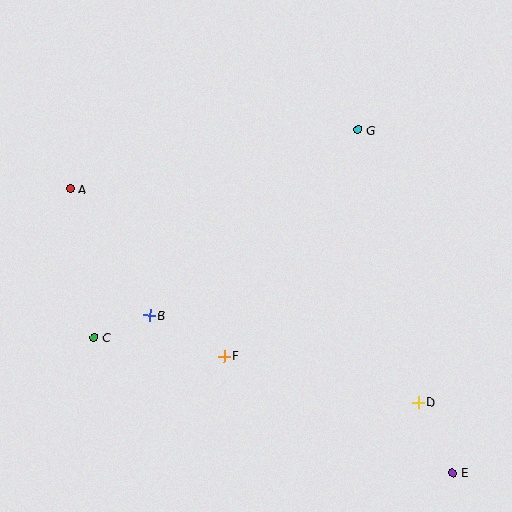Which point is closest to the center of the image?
Point F at (224, 356) is closest to the center.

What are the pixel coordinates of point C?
Point C is at (94, 337).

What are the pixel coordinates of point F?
Point F is at (224, 356).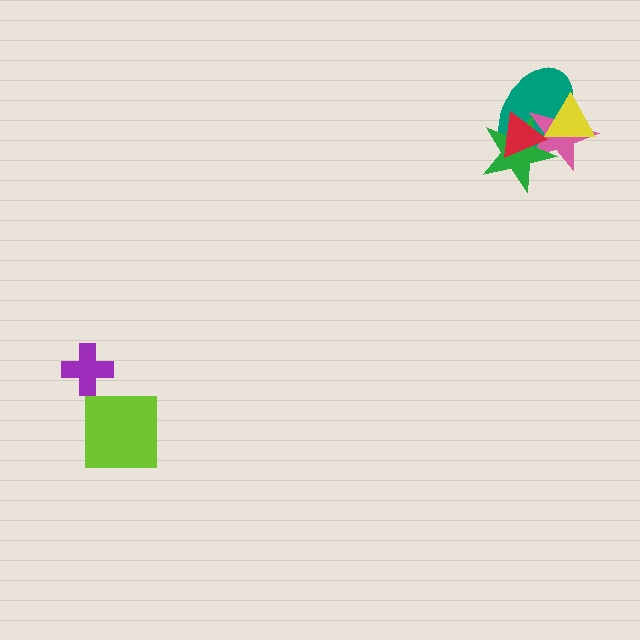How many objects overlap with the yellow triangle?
3 objects overlap with the yellow triangle.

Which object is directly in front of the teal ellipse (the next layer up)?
The pink star is directly in front of the teal ellipse.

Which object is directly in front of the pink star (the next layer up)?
The green star is directly in front of the pink star.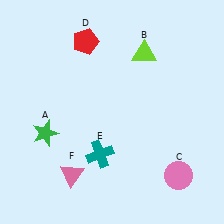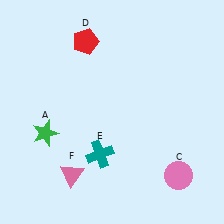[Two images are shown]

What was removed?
The lime triangle (B) was removed in Image 2.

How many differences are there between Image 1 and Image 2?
There is 1 difference between the two images.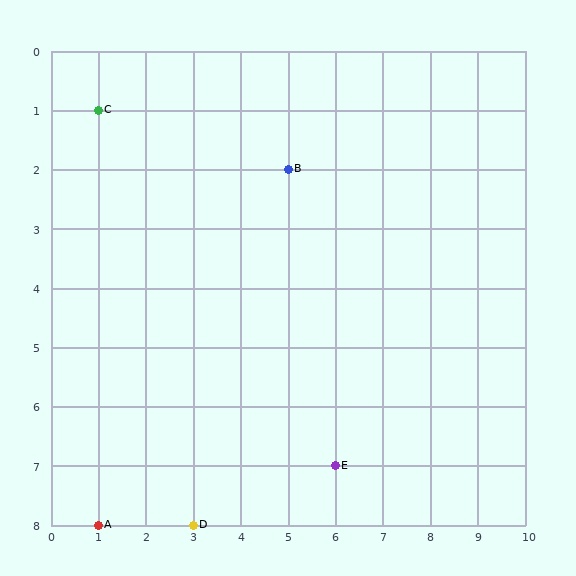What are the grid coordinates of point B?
Point B is at grid coordinates (5, 2).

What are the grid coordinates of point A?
Point A is at grid coordinates (1, 8).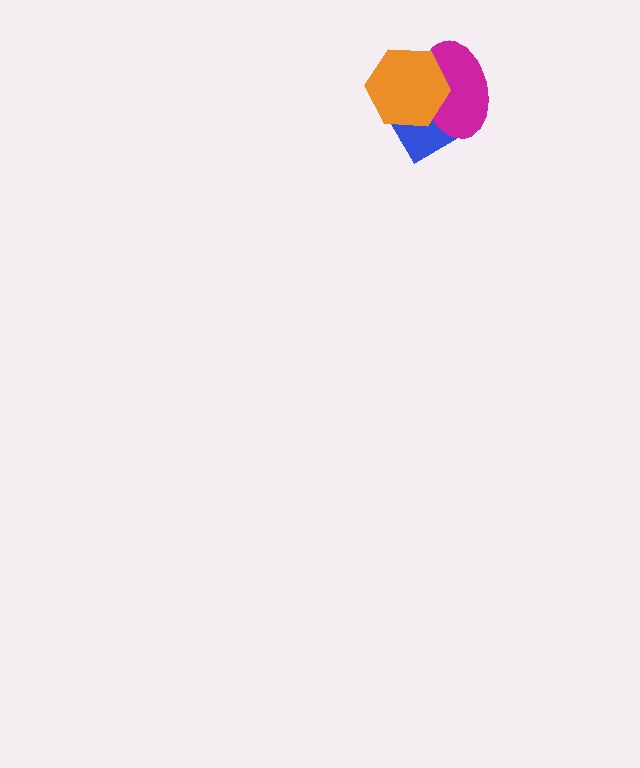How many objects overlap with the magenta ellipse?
2 objects overlap with the magenta ellipse.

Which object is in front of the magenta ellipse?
The orange hexagon is in front of the magenta ellipse.